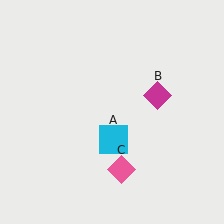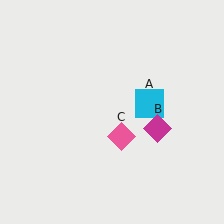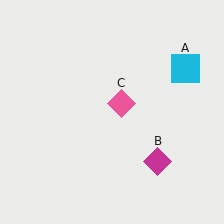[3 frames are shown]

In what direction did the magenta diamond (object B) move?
The magenta diamond (object B) moved down.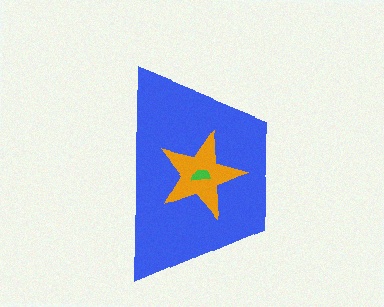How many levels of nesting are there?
3.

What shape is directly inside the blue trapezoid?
The orange star.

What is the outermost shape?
The blue trapezoid.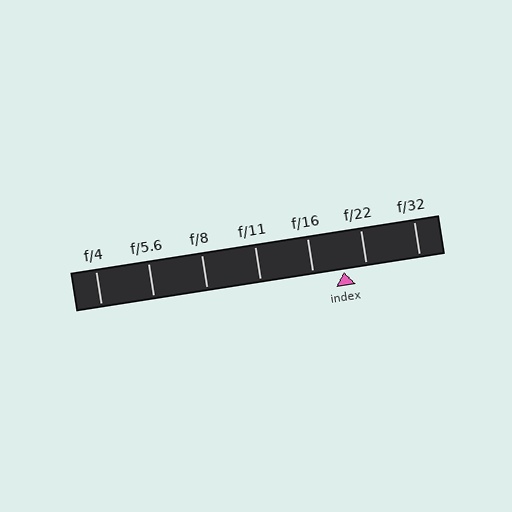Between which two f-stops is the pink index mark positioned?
The index mark is between f/16 and f/22.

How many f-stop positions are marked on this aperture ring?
There are 7 f-stop positions marked.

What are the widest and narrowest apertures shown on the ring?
The widest aperture shown is f/4 and the narrowest is f/32.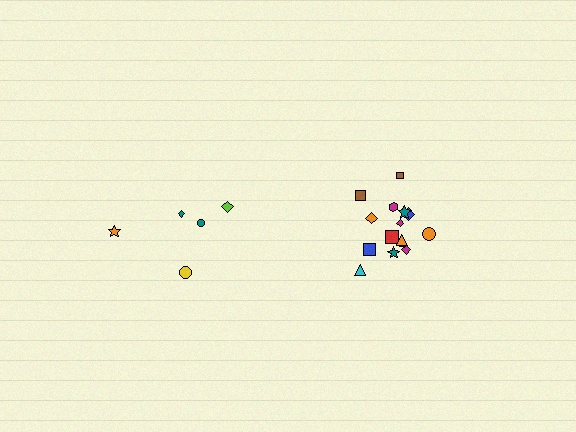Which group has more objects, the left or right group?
The right group.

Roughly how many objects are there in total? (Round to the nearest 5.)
Roughly 20 objects in total.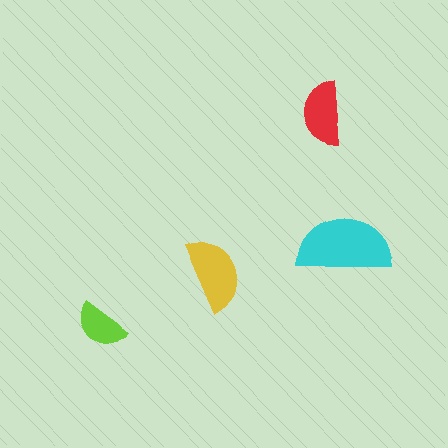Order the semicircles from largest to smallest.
the cyan one, the yellow one, the red one, the lime one.